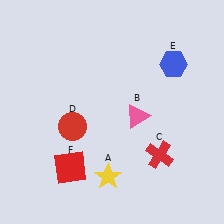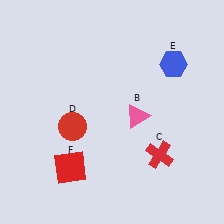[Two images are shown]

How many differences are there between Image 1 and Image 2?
There is 1 difference between the two images.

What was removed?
The yellow star (A) was removed in Image 2.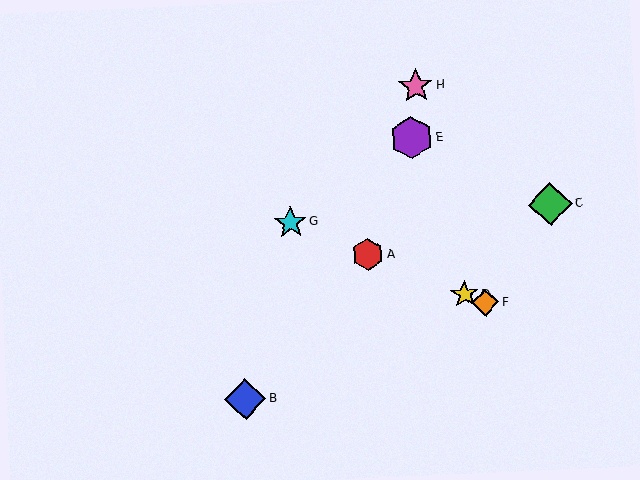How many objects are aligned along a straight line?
4 objects (A, D, F, G) are aligned along a straight line.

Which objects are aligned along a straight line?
Objects A, D, F, G are aligned along a straight line.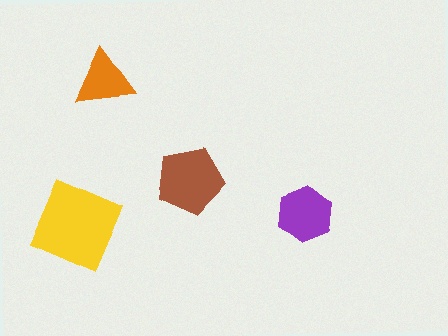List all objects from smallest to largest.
The orange triangle, the purple hexagon, the brown pentagon, the yellow square.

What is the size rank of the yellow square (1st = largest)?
1st.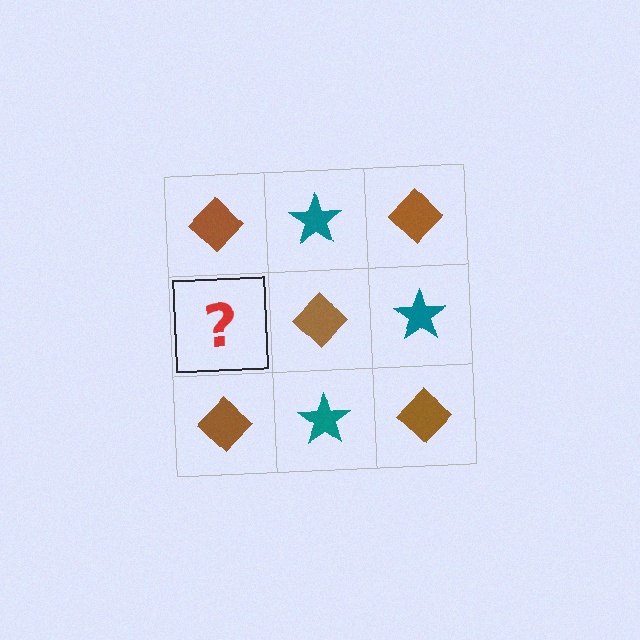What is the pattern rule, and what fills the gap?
The rule is that it alternates brown diamond and teal star in a checkerboard pattern. The gap should be filled with a teal star.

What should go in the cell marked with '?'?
The missing cell should contain a teal star.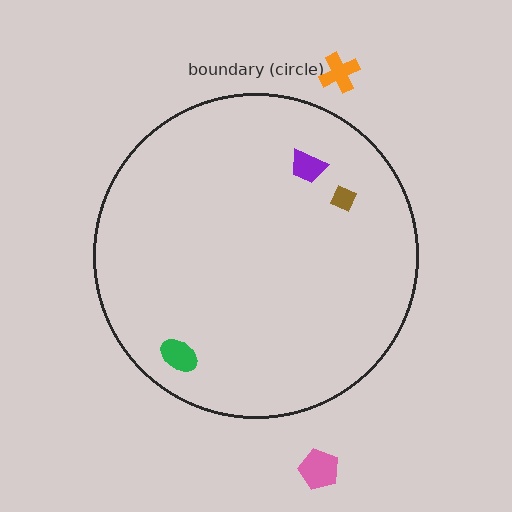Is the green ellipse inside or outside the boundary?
Inside.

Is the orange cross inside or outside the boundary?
Outside.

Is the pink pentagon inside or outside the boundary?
Outside.